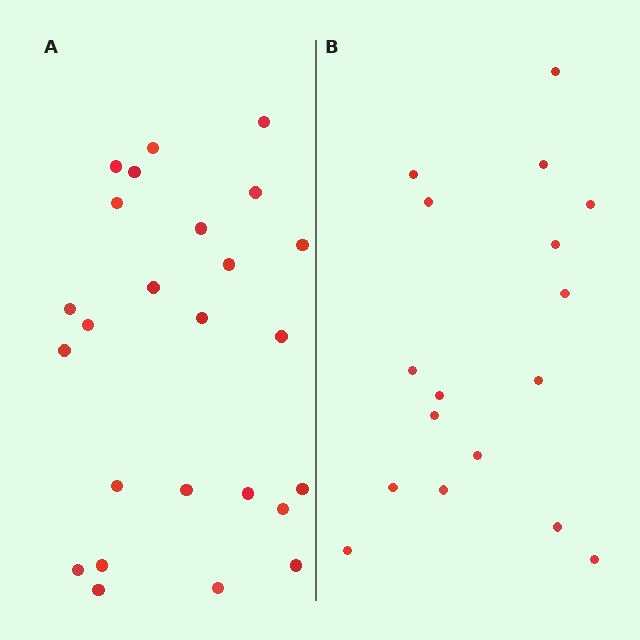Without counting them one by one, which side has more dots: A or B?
Region A (the left region) has more dots.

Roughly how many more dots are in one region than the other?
Region A has roughly 8 or so more dots than region B.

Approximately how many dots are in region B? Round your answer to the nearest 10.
About 20 dots. (The exact count is 17, which rounds to 20.)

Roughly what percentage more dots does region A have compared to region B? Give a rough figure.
About 45% more.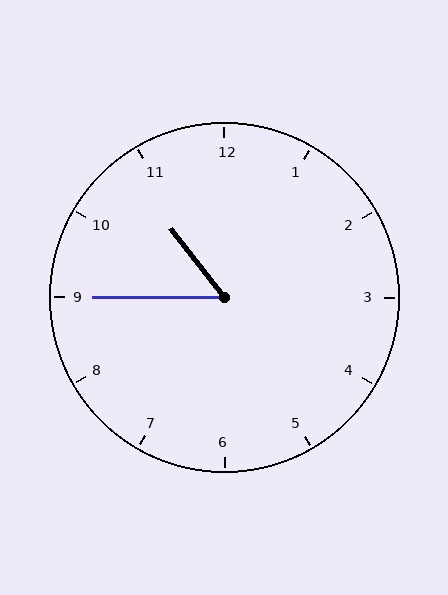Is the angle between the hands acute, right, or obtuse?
It is acute.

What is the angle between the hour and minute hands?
Approximately 52 degrees.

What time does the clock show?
10:45.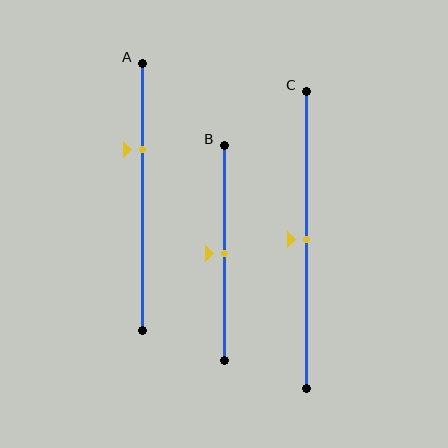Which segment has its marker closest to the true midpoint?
Segment B has its marker closest to the true midpoint.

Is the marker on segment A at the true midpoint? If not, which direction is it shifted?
No, the marker on segment A is shifted upward by about 18% of the segment length.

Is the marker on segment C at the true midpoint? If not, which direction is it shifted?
Yes, the marker on segment C is at the true midpoint.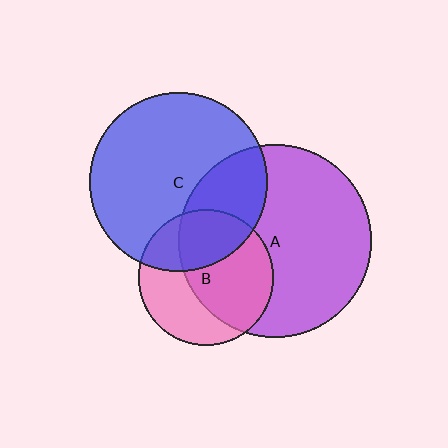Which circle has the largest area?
Circle A (purple).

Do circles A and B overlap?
Yes.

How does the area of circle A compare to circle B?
Approximately 2.0 times.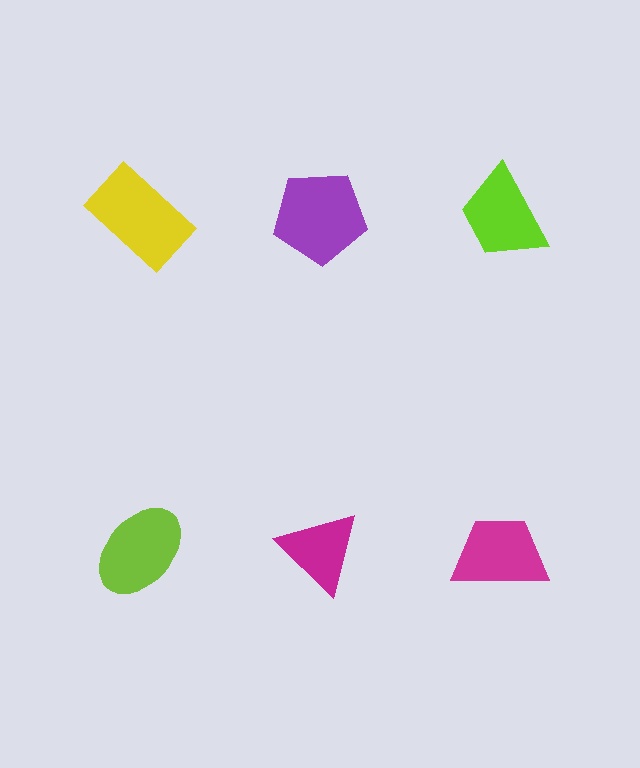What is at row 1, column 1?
A yellow rectangle.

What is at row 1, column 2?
A purple pentagon.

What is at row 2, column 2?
A magenta triangle.